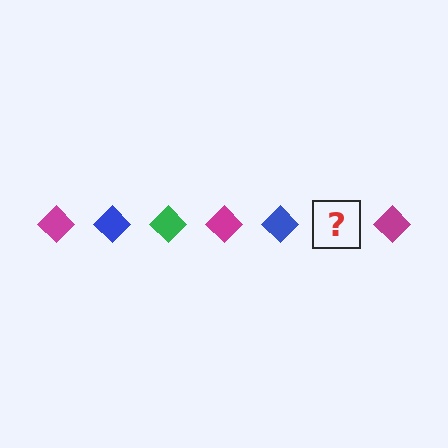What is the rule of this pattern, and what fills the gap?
The rule is that the pattern cycles through magenta, blue, green diamonds. The gap should be filled with a green diamond.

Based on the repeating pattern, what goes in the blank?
The blank should be a green diamond.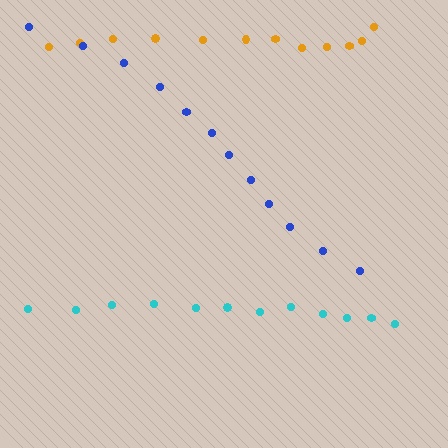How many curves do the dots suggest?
There are 3 distinct paths.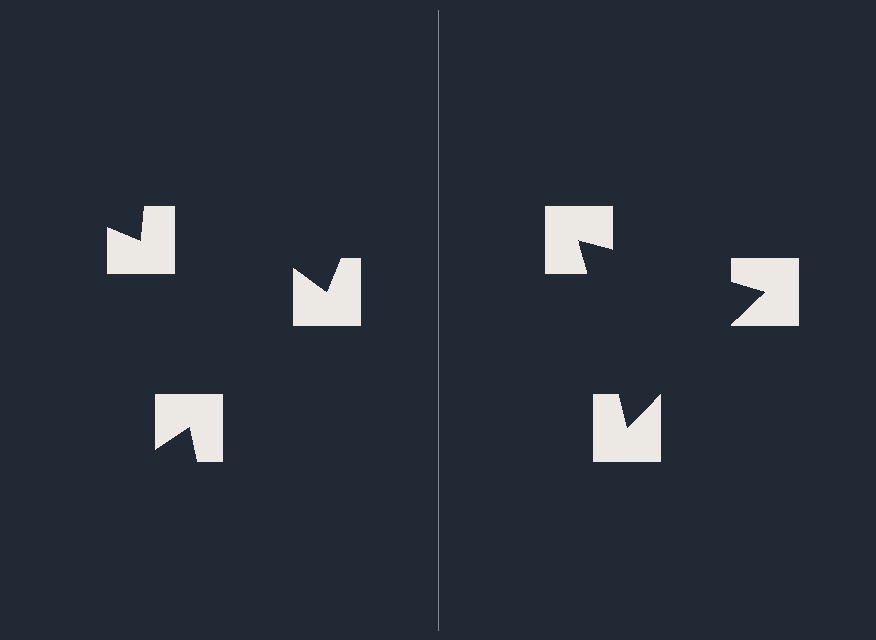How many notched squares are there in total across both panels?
6 — 3 on each side.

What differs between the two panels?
The notched squares are positioned identically on both sides; only the wedge orientations differ. On the right they align to a triangle; on the left they are misaligned.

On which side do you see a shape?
An illusory triangle appears on the right side. On the left side the wedge cuts are rotated, so no coherent shape forms.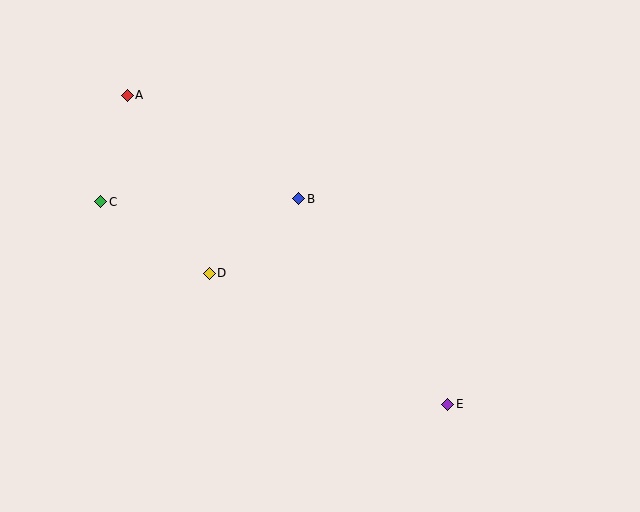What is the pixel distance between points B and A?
The distance between B and A is 200 pixels.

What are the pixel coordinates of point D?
Point D is at (209, 273).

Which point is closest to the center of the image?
Point B at (299, 199) is closest to the center.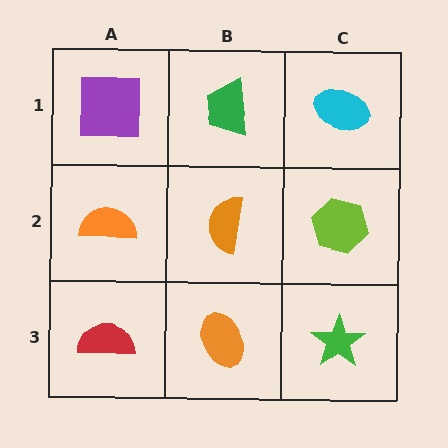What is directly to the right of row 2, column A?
An orange semicircle.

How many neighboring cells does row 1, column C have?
2.